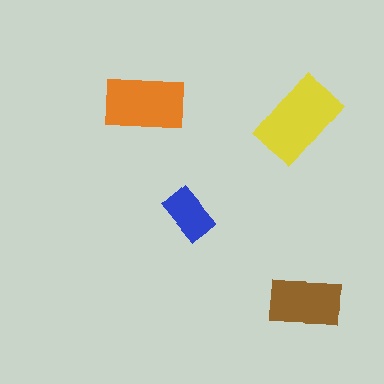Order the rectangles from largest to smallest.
the yellow one, the orange one, the brown one, the blue one.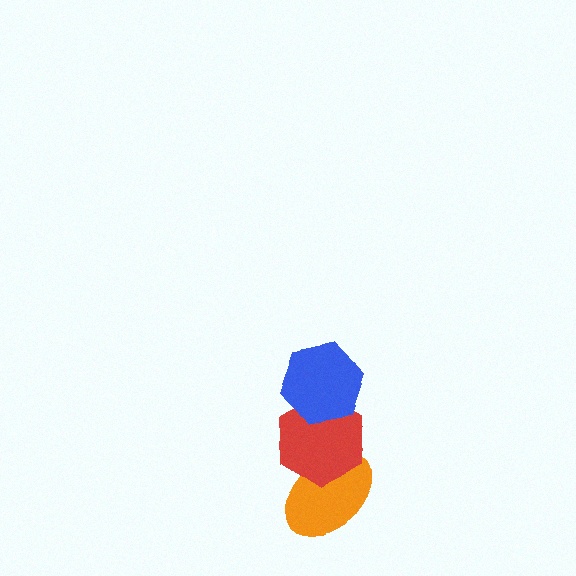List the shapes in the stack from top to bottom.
From top to bottom: the blue hexagon, the red hexagon, the orange ellipse.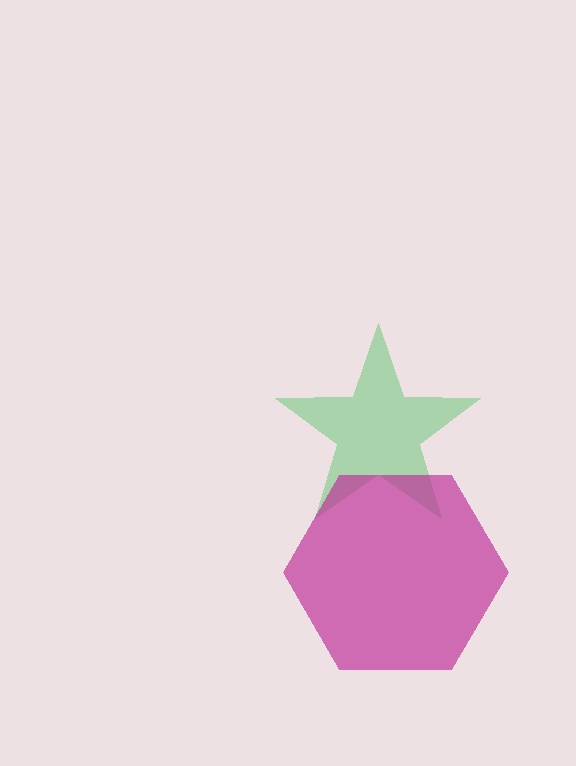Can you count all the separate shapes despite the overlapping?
Yes, there are 2 separate shapes.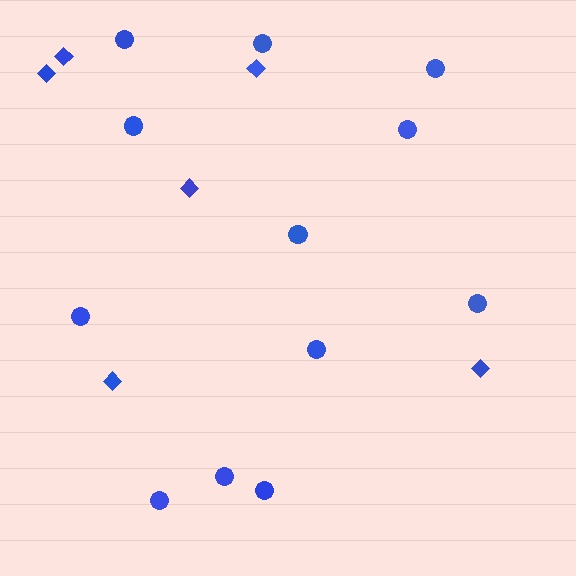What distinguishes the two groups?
There are 2 groups: one group of diamonds (6) and one group of circles (12).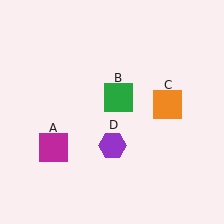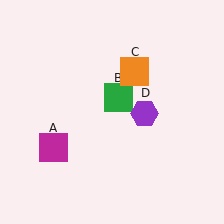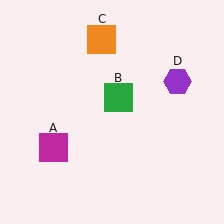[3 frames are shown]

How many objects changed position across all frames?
2 objects changed position: orange square (object C), purple hexagon (object D).